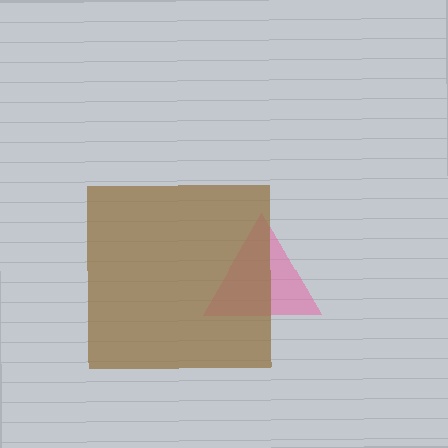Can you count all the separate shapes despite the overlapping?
Yes, there are 2 separate shapes.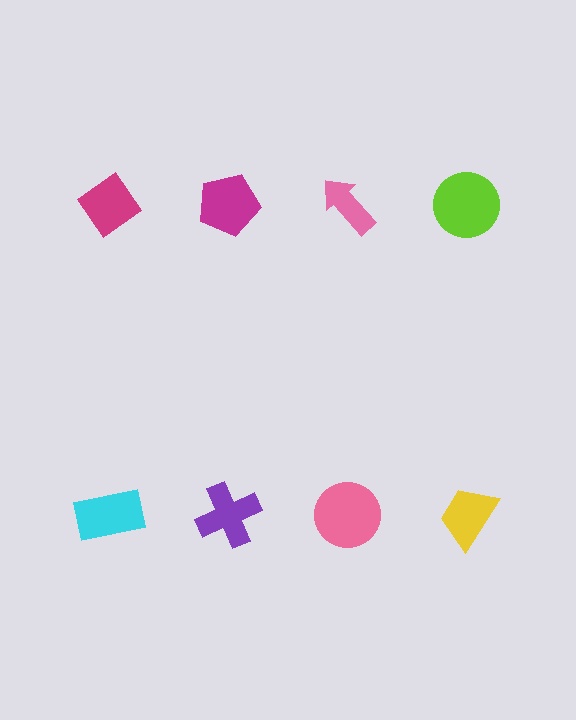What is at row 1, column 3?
A pink arrow.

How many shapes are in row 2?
4 shapes.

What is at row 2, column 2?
A purple cross.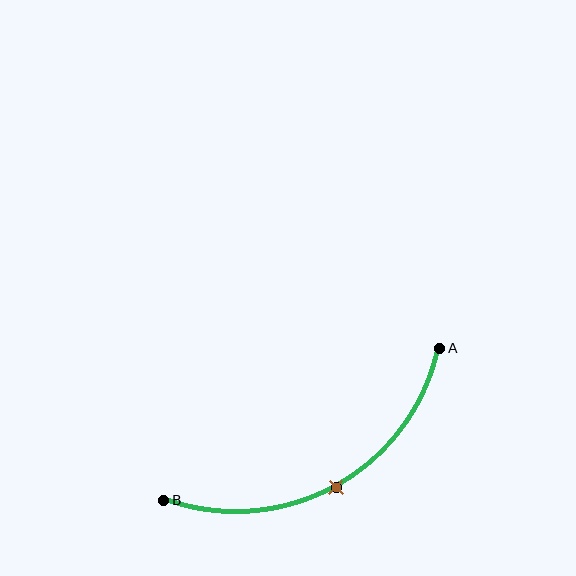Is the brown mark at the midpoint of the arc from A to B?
Yes. The brown mark lies on the arc at equal arc-length from both A and B — it is the arc midpoint.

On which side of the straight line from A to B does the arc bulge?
The arc bulges below the straight line connecting A and B.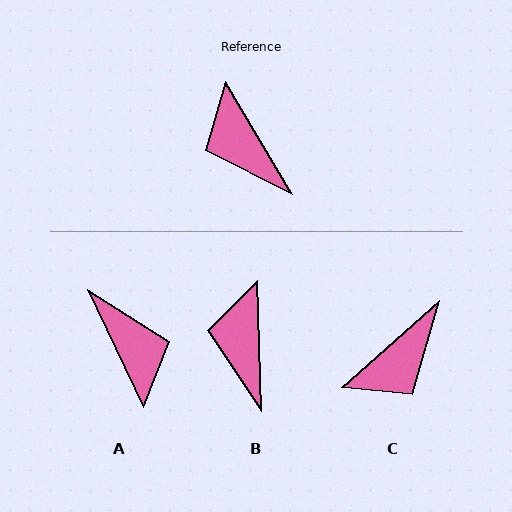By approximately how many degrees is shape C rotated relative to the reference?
Approximately 101 degrees counter-clockwise.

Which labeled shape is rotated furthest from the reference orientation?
A, about 175 degrees away.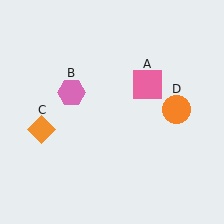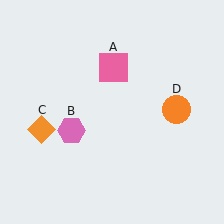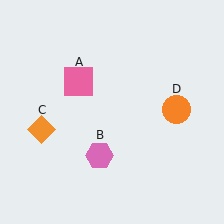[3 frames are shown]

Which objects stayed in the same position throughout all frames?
Orange diamond (object C) and orange circle (object D) remained stationary.